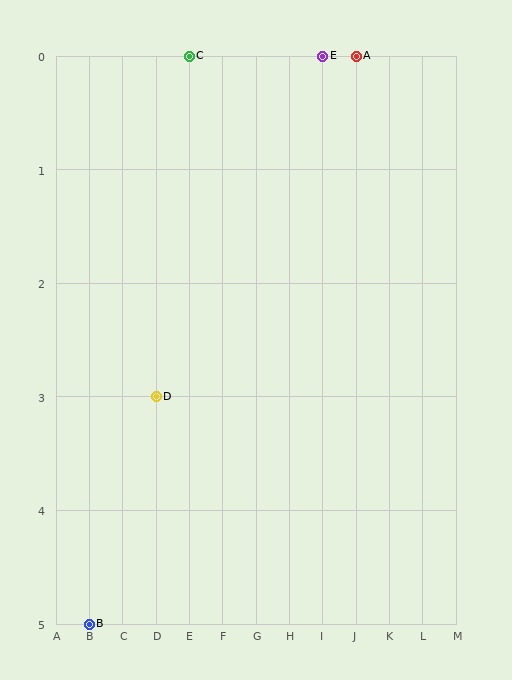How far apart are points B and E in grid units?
Points B and E are 7 columns and 5 rows apart (about 8.6 grid units diagonally).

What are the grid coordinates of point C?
Point C is at grid coordinates (E, 0).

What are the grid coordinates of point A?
Point A is at grid coordinates (J, 0).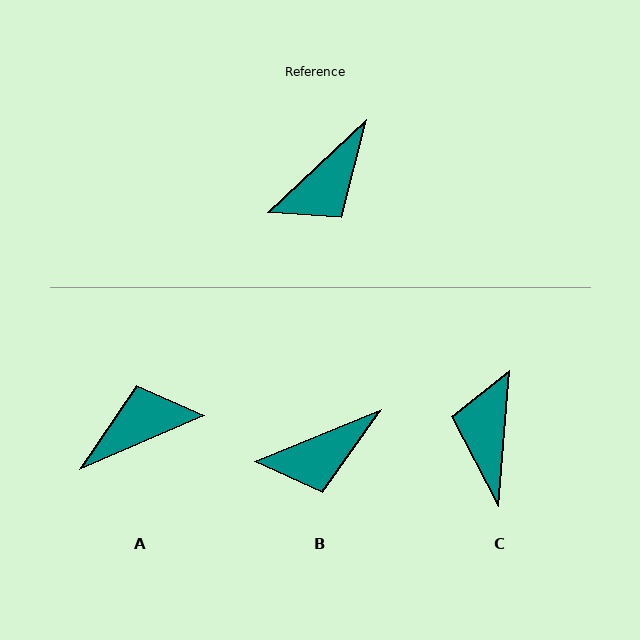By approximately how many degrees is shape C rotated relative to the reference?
Approximately 138 degrees clockwise.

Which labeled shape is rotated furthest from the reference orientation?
A, about 160 degrees away.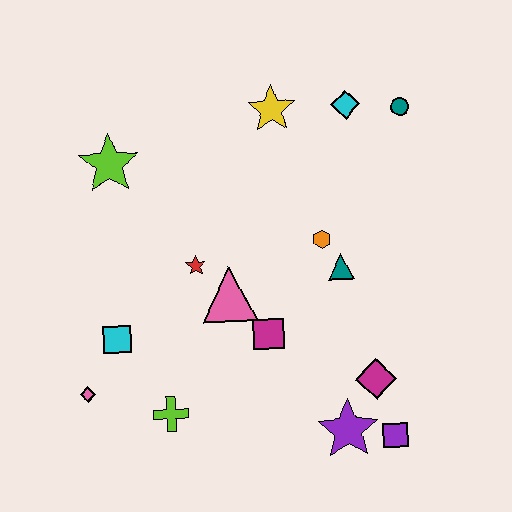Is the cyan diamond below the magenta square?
No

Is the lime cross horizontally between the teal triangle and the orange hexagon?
No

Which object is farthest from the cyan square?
The teal circle is farthest from the cyan square.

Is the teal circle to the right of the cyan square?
Yes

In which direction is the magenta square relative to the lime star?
The magenta square is below the lime star.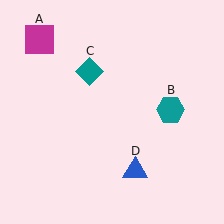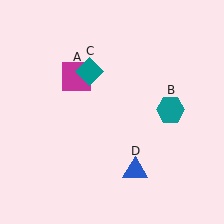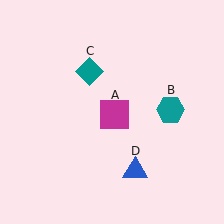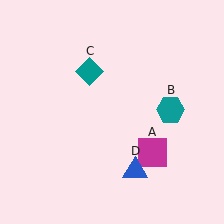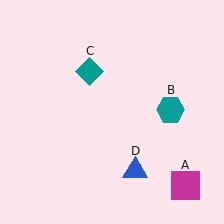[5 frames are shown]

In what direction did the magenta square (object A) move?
The magenta square (object A) moved down and to the right.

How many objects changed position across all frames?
1 object changed position: magenta square (object A).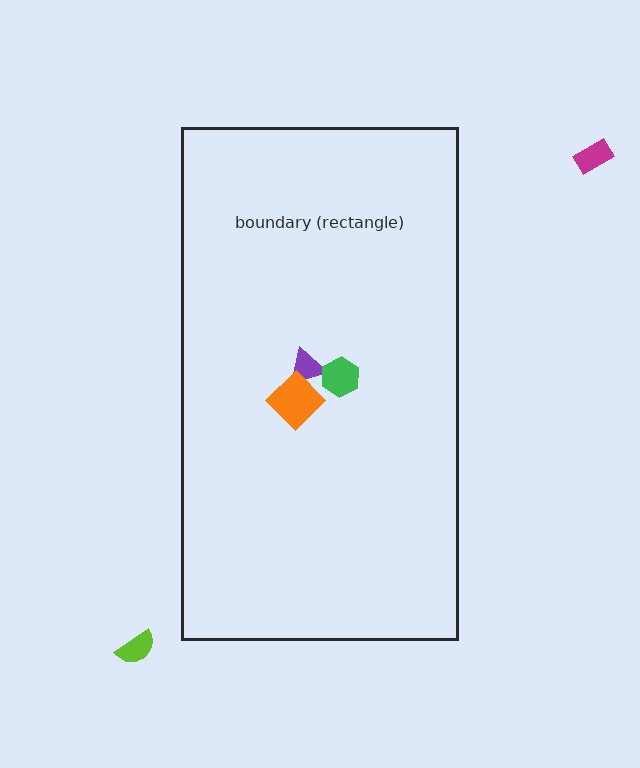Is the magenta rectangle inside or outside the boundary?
Outside.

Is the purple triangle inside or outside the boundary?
Inside.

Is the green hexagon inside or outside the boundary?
Inside.